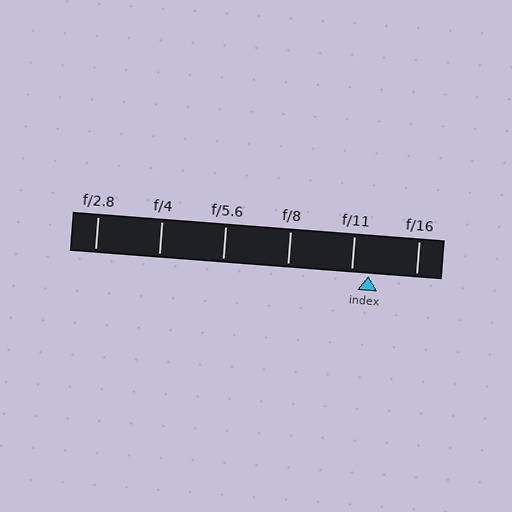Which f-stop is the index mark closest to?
The index mark is closest to f/11.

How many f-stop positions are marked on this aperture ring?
There are 6 f-stop positions marked.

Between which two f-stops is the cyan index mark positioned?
The index mark is between f/11 and f/16.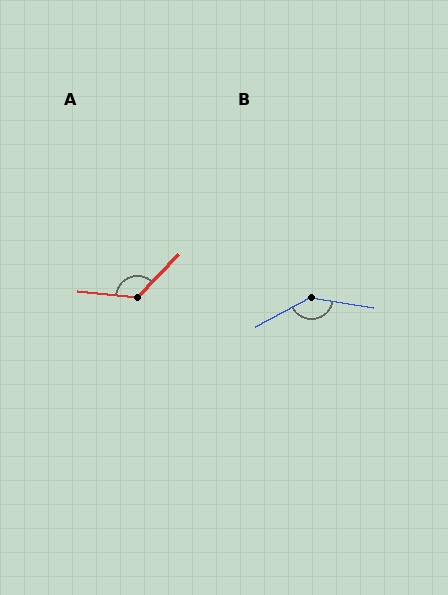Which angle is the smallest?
A, at approximately 129 degrees.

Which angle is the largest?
B, at approximately 143 degrees.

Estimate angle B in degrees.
Approximately 143 degrees.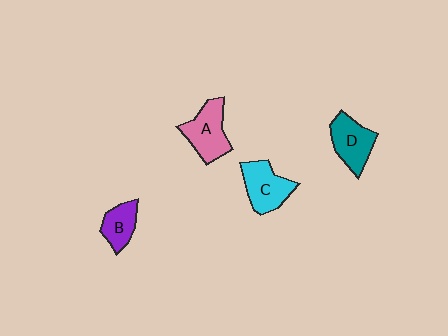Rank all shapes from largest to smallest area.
From largest to smallest: A (pink), C (cyan), D (teal), B (purple).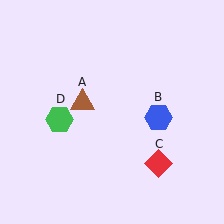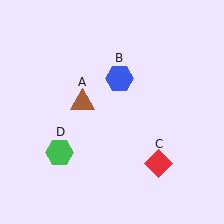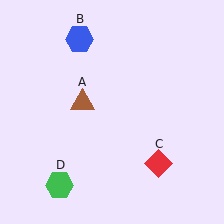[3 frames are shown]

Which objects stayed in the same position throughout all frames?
Brown triangle (object A) and red diamond (object C) remained stationary.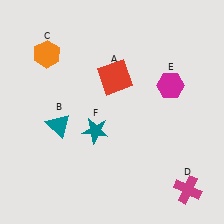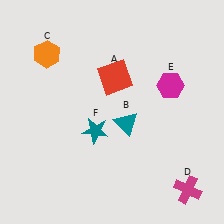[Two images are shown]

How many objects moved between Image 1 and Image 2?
1 object moved between the two images.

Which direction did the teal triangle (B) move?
The teal triangle (B) moved right.